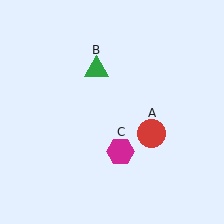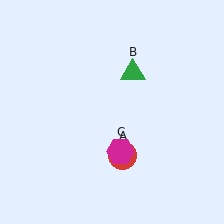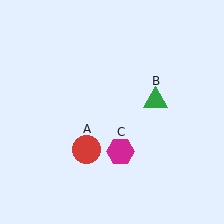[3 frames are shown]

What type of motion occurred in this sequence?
The red circle (object A), green triangle (object B) rotated clockwise around the center of the scene.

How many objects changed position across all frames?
2 objects changed position: red circle (object A), green triangle (object B).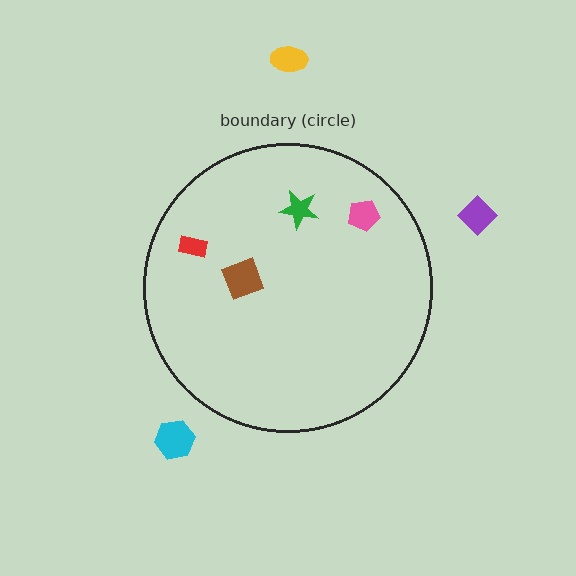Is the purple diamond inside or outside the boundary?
Outside.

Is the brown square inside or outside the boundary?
Inside.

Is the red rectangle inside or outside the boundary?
Inside.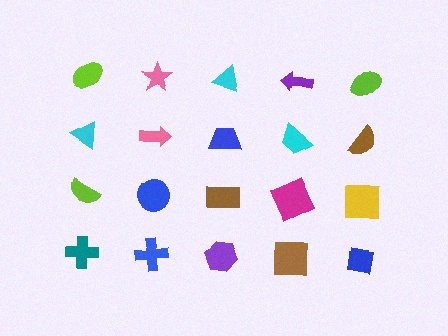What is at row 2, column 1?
A cyan triangle.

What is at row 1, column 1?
A lime ellipse.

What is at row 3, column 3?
A brown rectangle.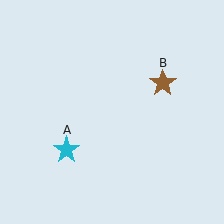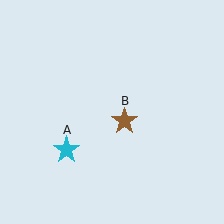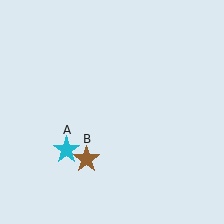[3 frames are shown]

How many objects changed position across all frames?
1 object changed position: brown star (object B).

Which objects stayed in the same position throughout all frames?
Cyan star (object A) remained stationary.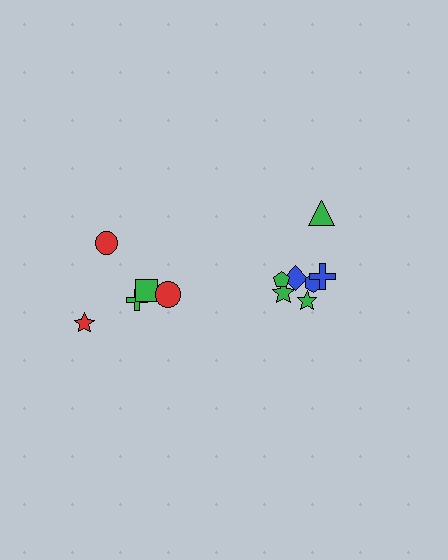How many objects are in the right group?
There are 7 objects.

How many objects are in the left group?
There are 5 objects.